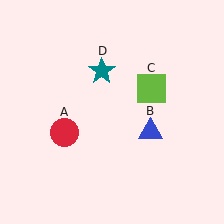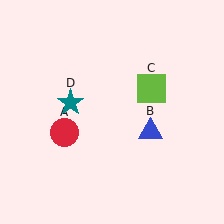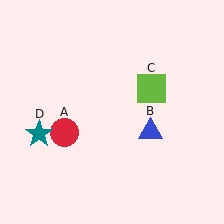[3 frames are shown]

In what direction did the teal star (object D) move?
The teal star (object D) moved down and to the left.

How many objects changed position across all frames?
1 object changed position: teal star (object D).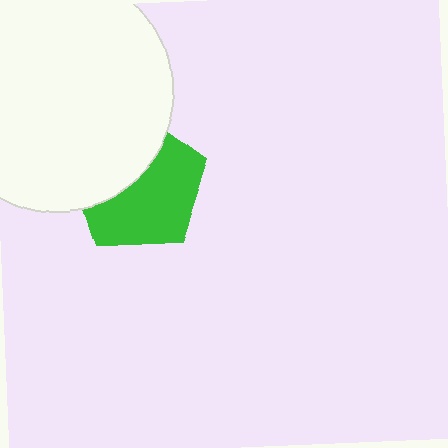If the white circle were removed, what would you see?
You would see the complete green pentagon.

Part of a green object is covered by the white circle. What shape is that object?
It is a pentagon.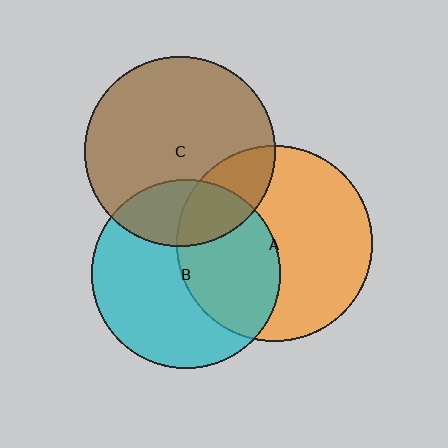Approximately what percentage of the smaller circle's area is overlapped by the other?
Approximately 20%.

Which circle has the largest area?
Circle A (orange).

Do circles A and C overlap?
Yes.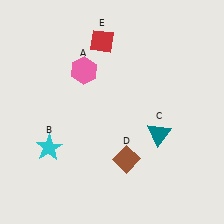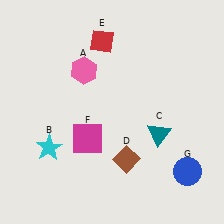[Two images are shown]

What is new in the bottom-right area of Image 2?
A blue circle (G) was added in the bottom-right area of Image 2.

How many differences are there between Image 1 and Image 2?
There are 2 differences between the two images.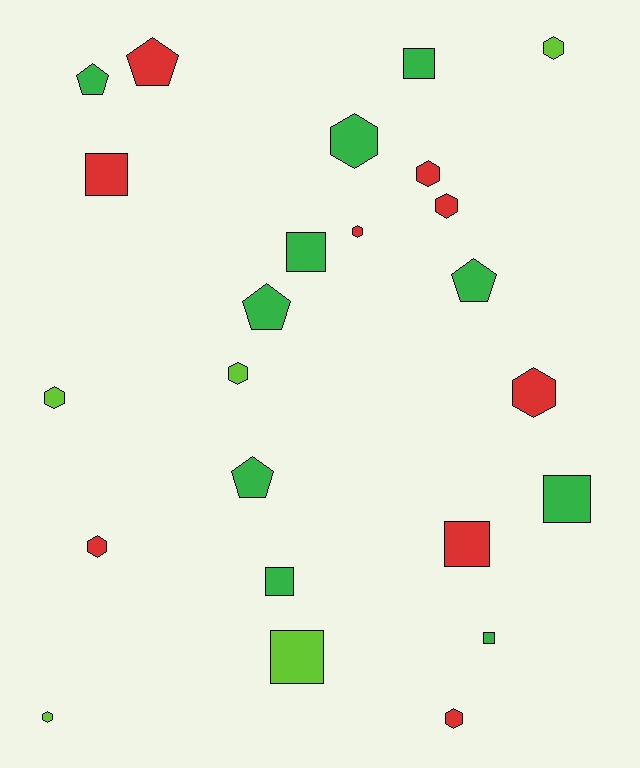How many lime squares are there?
There is 1 lime square.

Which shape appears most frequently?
Hexagon, with 11 objects.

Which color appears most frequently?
Green, with 10 objects.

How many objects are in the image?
There are 24 objects.